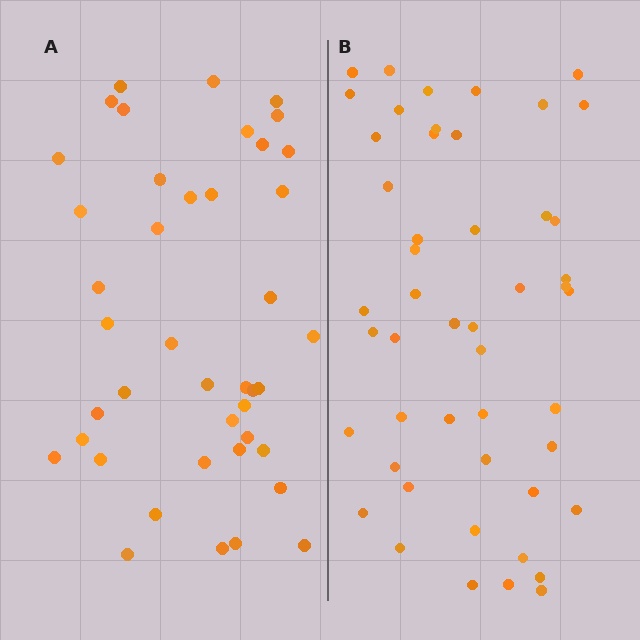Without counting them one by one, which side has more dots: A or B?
Region B (the right region) has more dots.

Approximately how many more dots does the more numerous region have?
Region B has roughly 8 or so more dots than region A.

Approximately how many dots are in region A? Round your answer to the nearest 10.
About 40 dots. (The exact count is 42, which rounds to 40.)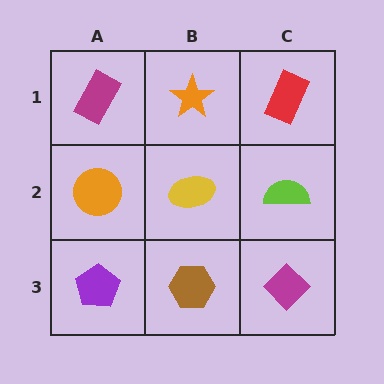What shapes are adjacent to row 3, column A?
An orange circle (row 2, column A), a brown hexagon (row 3, column B).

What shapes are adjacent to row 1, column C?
A lime semicircle (row 2, column C), an orange star (row 1, column B).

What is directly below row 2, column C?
A magenta diamond.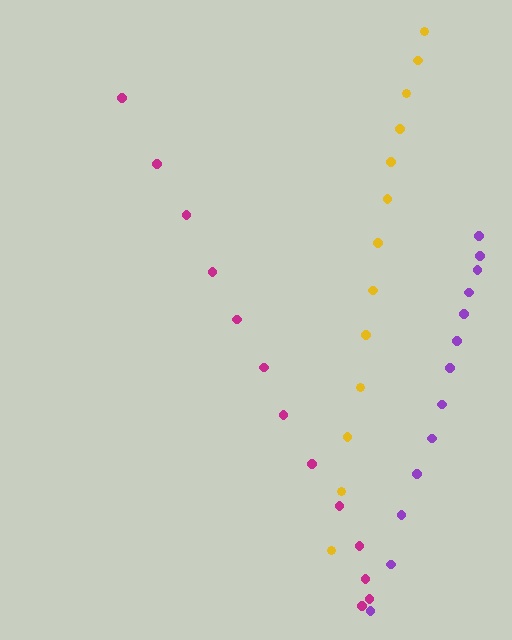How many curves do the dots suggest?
There are 3 distinct paths.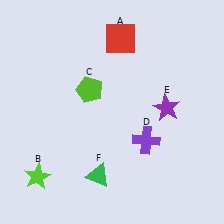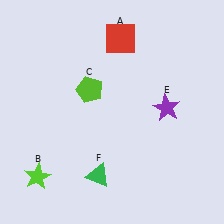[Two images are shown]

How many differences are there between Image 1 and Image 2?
There is 1 difference between the two images.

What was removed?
The purple cross (D) was removed in Image 2.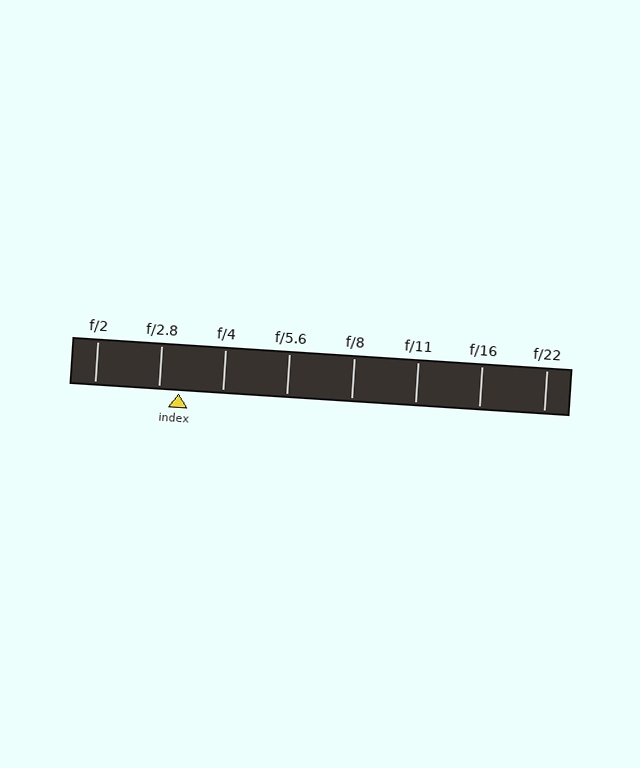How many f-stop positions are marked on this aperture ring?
There are 8 f-stop positions marked.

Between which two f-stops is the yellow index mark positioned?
The index mark is between f/2.8 and f/4.